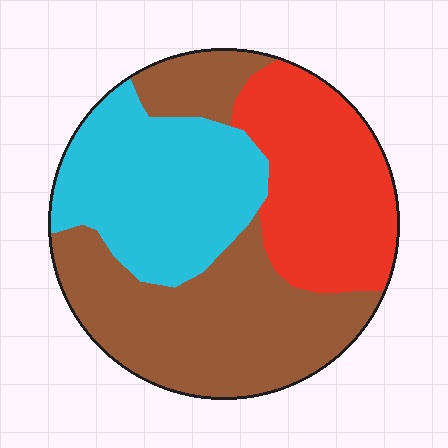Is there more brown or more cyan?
Brown.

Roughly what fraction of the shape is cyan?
Cyan takes up about one third (1/3) of the shape.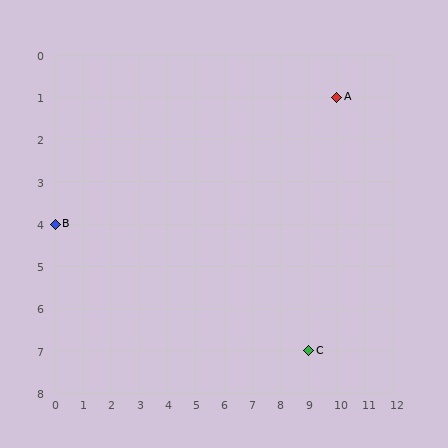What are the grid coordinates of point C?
Point C is at grid coordinates (9, 7).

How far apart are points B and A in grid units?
Points B and A are 10 columns and 3 rows apart (about 10.4 grid units diagonally).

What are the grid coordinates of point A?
Point A is at grid coordinates (10, 1).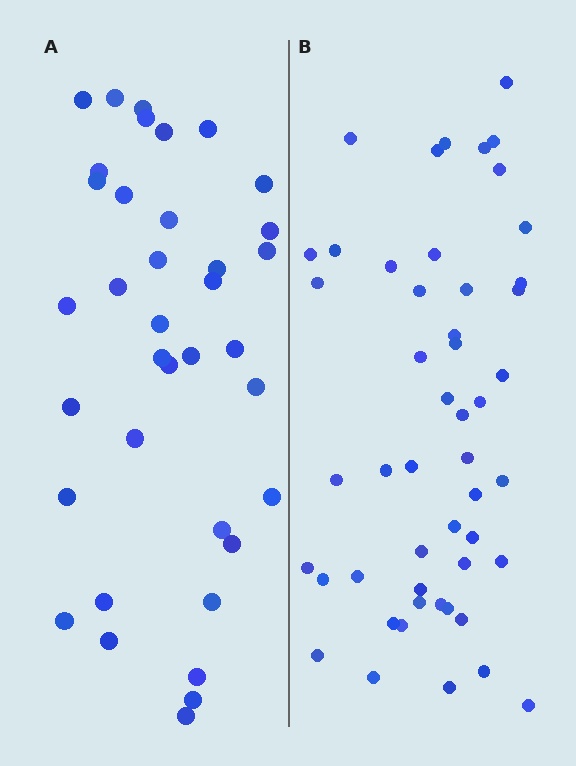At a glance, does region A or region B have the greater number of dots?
Region B (the right region) has more dots.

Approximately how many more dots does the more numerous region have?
Region B has approximately 15 more dots than region A.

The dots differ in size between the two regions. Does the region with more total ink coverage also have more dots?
No. Region A has more total ink coverage because its dots are larger, but region B actually contains more individual dots. Total area can be misleading — the number of items is what matters here.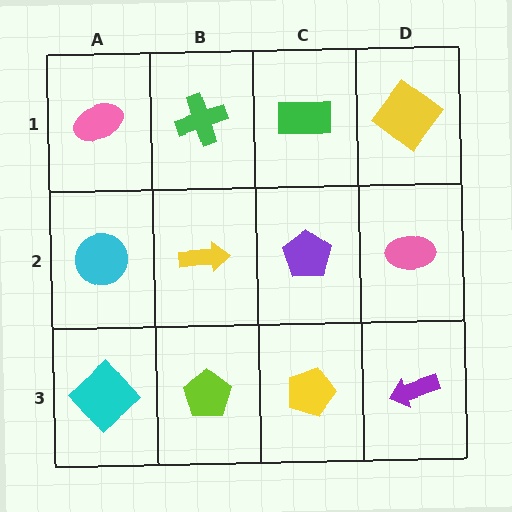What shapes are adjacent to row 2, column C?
A green rectangle (row 1, column C), a yellow pentagon (row 3, column C), a yellow arrow (row 2, column B), a pink ellipse (row 2, column D).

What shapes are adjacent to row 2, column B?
A green cross (row 1, column B), a lime pentagon (row 3, column B), a cyan circle (row 2, column A), a purple pentagon (row 2, column C).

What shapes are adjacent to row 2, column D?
A yellow diamond (row 1, column D), a purple arrow (row 3, column D), a purple pentagon (row 2, column C).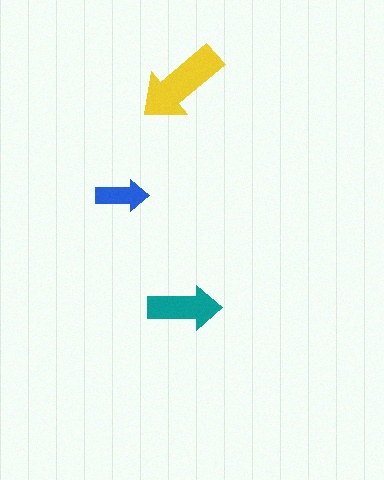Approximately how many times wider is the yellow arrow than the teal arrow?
About 1.5 times wider.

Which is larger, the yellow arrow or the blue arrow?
The yellow one.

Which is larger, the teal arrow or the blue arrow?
The teal one.